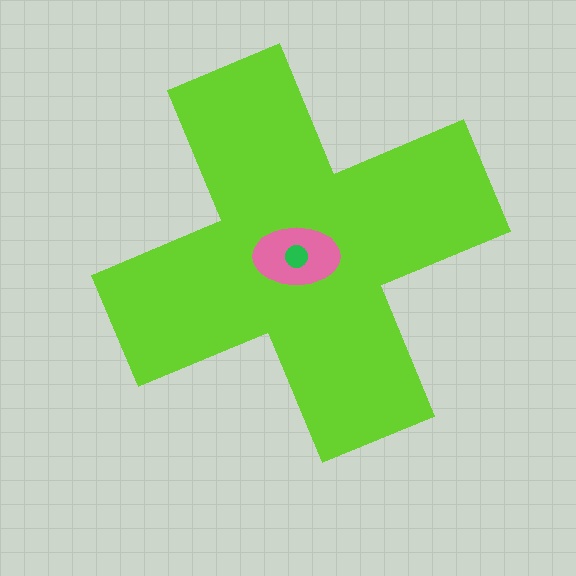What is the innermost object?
The green circle.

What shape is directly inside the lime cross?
The pink ellipse.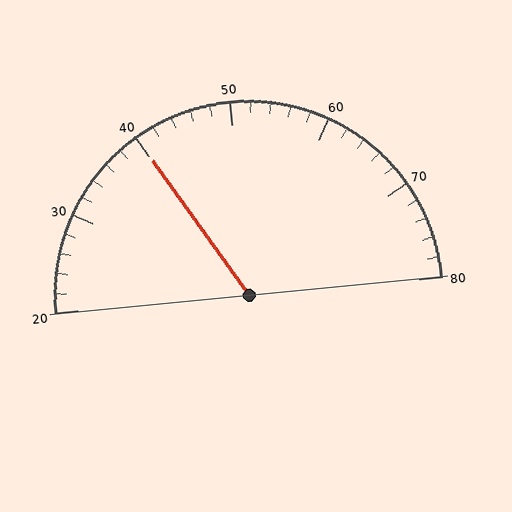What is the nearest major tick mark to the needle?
The nearest major tick mark is 40.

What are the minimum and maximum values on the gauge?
The gauge ranges from 20 to 80.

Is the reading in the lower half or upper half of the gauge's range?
The reading is in the lower half of the range (20 to 80).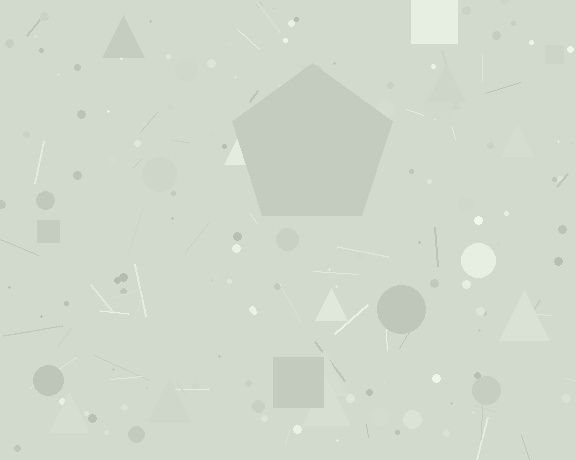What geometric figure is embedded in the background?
A pentagon is embedded in the background.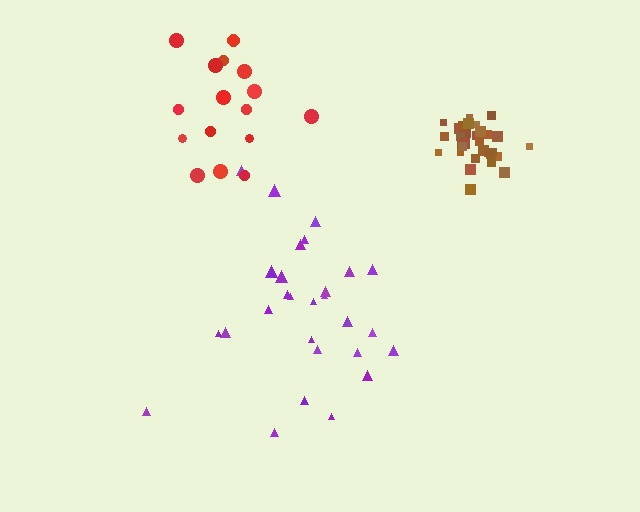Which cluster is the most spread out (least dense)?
Red.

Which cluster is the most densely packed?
Brown.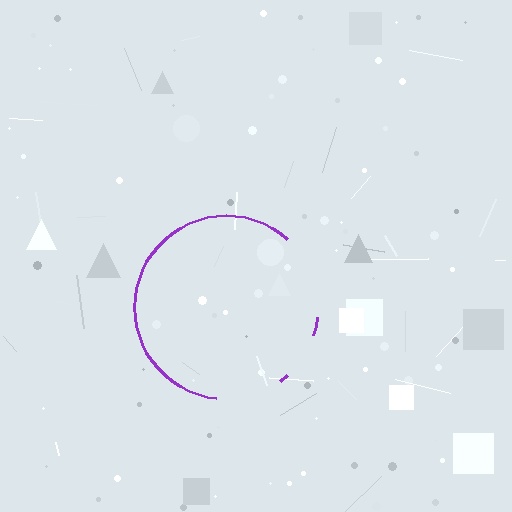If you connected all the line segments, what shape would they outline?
They would outline a circle.